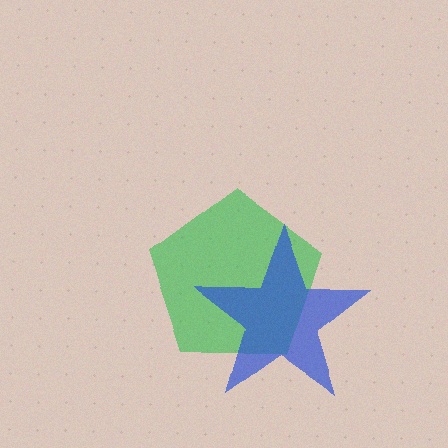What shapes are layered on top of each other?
The layered shapes are: a green pentagon, a blue star.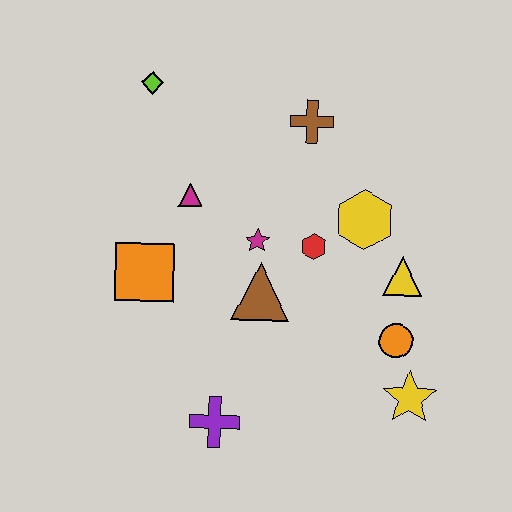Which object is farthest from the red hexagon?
The lime diamond is farthest from the red hexagon.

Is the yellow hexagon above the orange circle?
Yes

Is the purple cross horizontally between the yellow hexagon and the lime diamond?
Yes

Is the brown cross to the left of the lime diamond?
No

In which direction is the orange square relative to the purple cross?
The orange square is above the purple cross.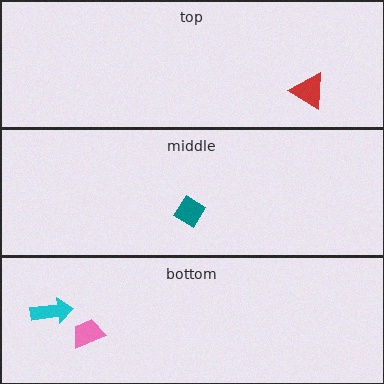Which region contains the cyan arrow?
The bottom region.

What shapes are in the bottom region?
The cyan arrow, the pink trapezoid.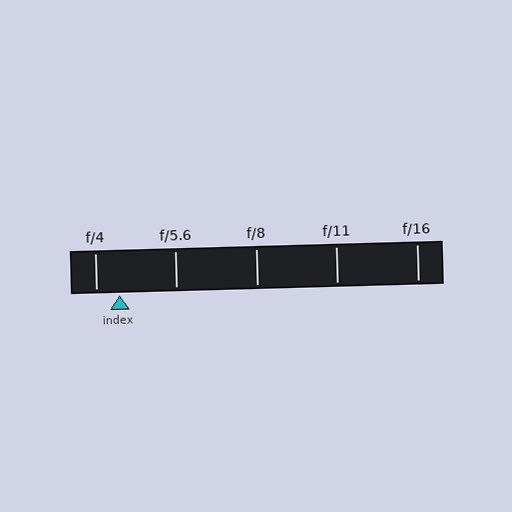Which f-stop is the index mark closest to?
The index mark is closest to f/4.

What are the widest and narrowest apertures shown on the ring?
The widest aperture shown is f/4 and the narrowest is f/16.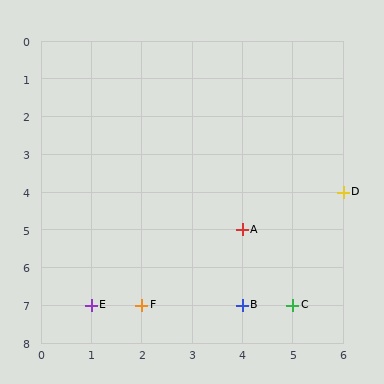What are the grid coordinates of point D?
Point D is at grid coordinates (6, 4).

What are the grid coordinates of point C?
Point C is at grid coordinates (5, 7).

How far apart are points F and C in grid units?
Points F and C are 3 columns apart.